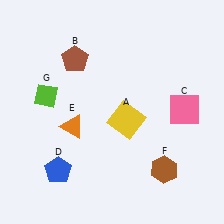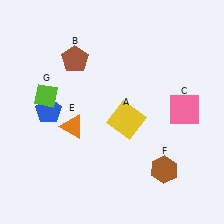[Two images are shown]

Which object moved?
The blue pentagon (D) moved up.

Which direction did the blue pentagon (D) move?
The blue pentagon (D) moved up.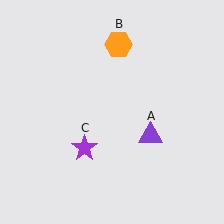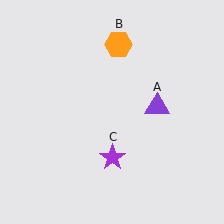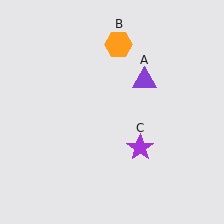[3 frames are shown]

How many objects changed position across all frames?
2 objects changed position: purple triangle (object A), purple star (object C).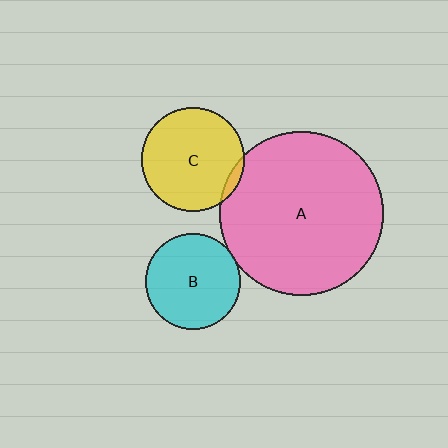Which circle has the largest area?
Circle A (pink).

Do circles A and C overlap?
Yes.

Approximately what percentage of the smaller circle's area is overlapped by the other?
Approximately 5%.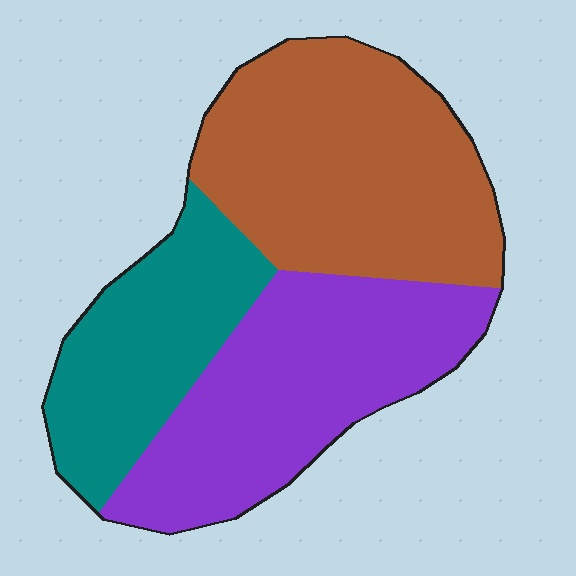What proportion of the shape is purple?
Purple takes up about three eighths (3/8) of the shape.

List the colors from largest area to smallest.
From largest to smallest: brown, purple, teal.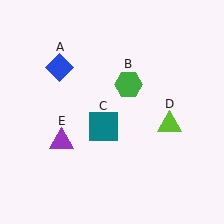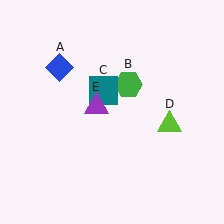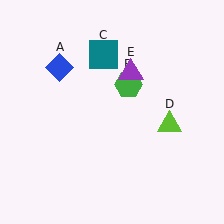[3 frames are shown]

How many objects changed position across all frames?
2 objects changed position: teal square (object C), purple triangle (object E).